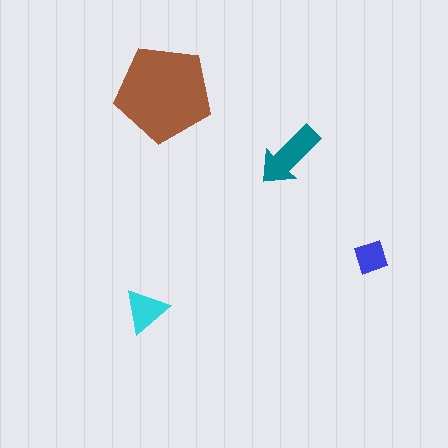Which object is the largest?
The brown pentagon.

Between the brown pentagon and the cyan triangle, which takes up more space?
The brown pentagon.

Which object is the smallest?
The blue diamond.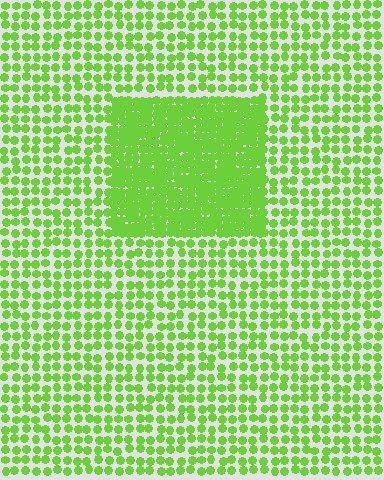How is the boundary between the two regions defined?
The boundary is defined by a change in element density (approximately 2.2x ratio). All elements are the same color, size, and shape.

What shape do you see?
I see a rectangle.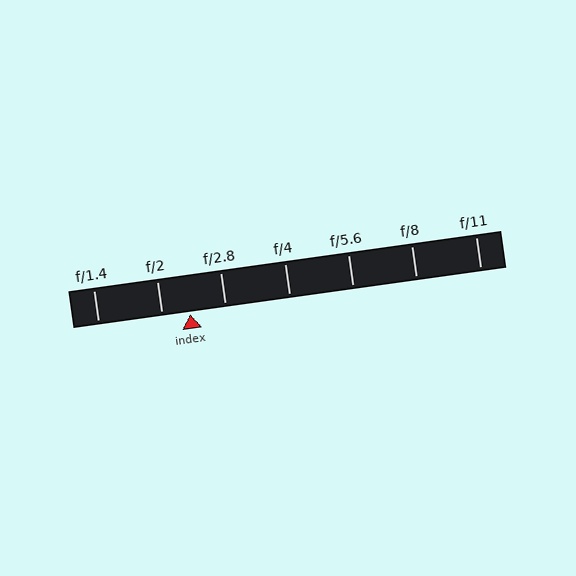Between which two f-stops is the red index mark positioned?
The index mark is between f/2 and f/2.8.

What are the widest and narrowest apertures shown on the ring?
The widest aperture shown is f/1.4 and the narrowest is f/11.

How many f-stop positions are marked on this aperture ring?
There are 7 f-stop positions marked.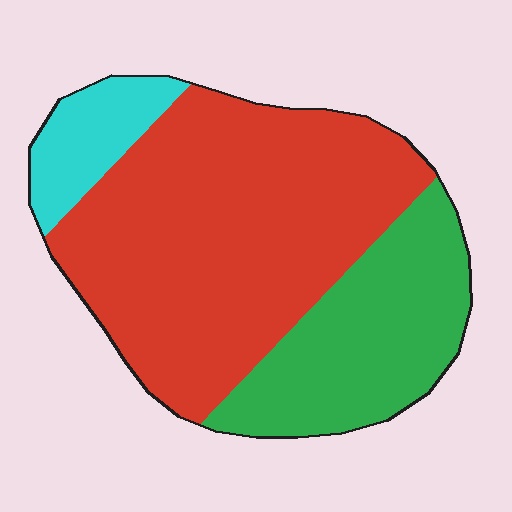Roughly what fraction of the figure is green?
Green covers 29% of the figure.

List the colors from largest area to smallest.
From largest to smallest: red, green, cyan.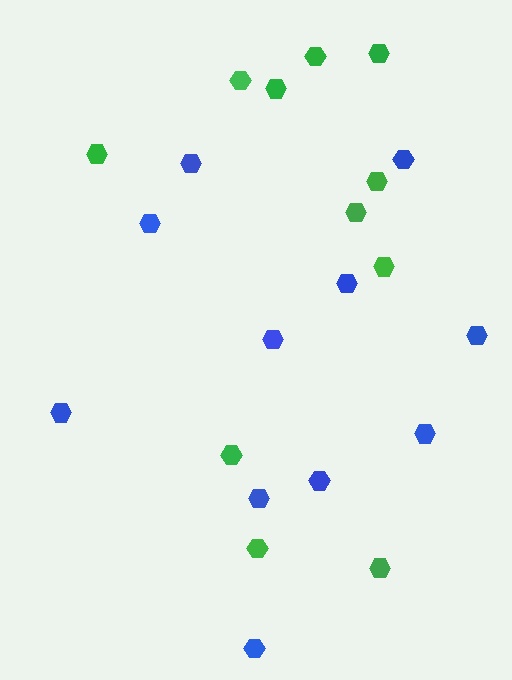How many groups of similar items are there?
There are 2 groups: one group of green hexagons (11) and one group of blue hexagons (11).